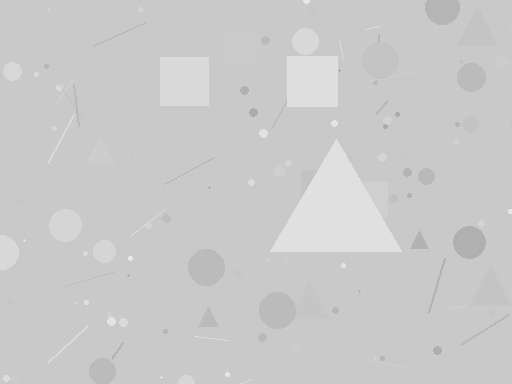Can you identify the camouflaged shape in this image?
The camouflaged shape is a triangle.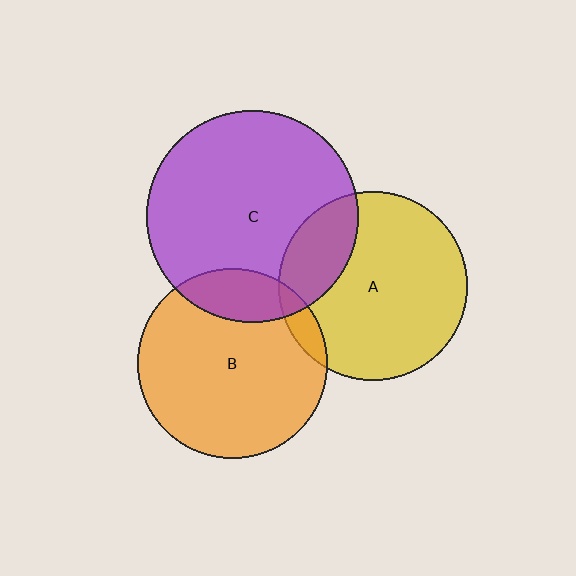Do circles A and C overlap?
Yes.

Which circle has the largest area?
Circle C (purple).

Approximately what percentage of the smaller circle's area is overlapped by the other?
Approximately 20%.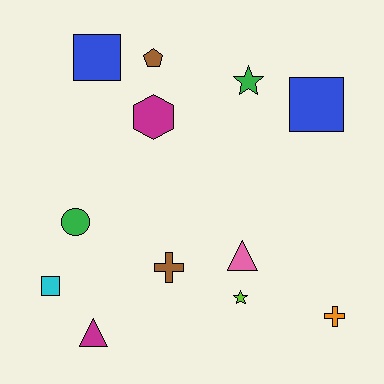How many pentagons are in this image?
There is 1 pentagon.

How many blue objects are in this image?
There are 2 blue objects.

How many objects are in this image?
There are 12 objects.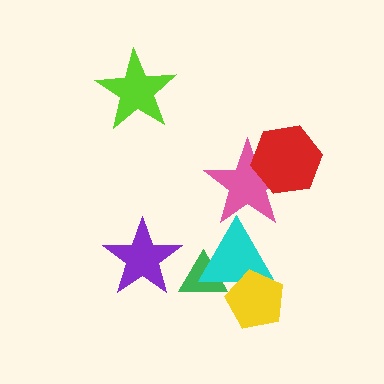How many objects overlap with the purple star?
0 objects overlap with the purple star.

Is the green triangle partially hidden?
Yes, it is partially covered by another shape.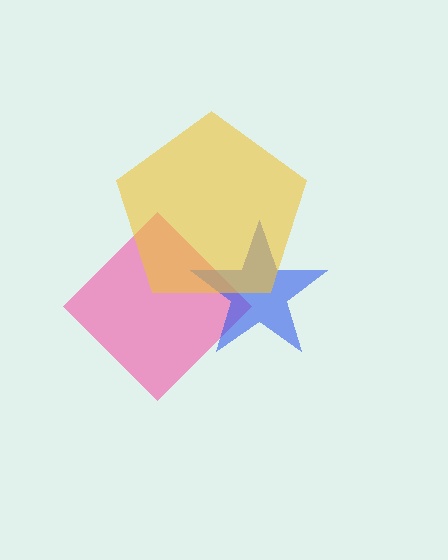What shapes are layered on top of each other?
The layered shapes are: a pink diamond, a blue star, a yellow pentagon.